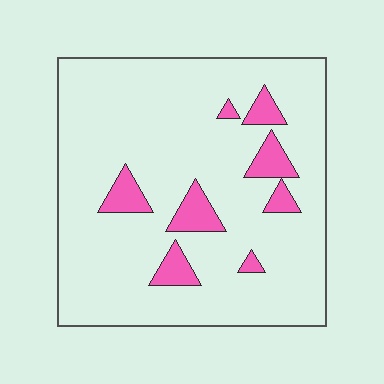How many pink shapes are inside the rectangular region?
8.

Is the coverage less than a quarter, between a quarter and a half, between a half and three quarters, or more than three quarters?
Less than a quarter.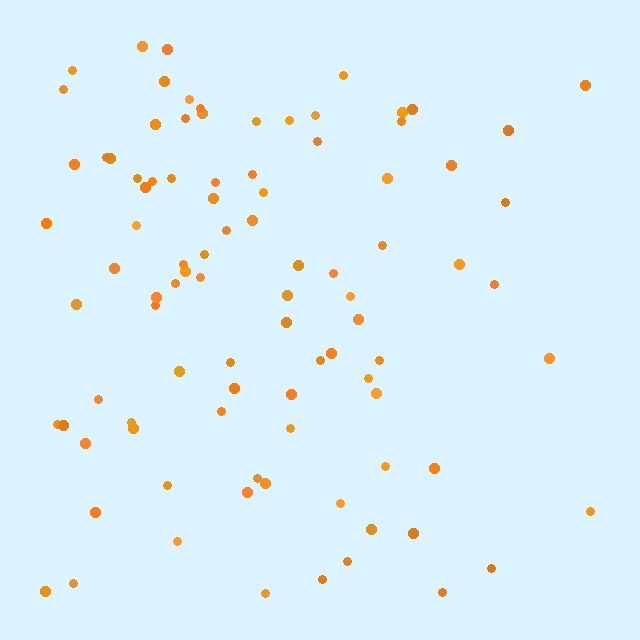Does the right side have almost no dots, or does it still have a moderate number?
Still a moderate number, just noticeably fewer than the left.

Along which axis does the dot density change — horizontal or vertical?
Horizontal.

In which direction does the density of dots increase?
From right to left, with the left side densest.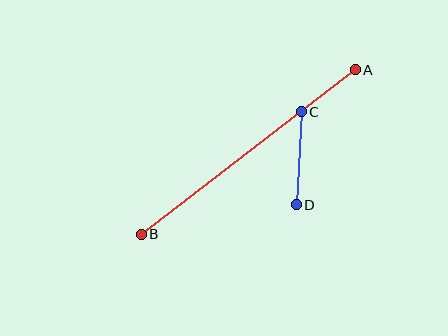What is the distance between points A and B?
The distance is approximately 270 pixels.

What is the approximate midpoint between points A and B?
The midpoint is at approximately (248, 152) pixels.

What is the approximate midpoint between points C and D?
The midpoint is at approximately (299, 158) pixels.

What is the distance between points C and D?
The distance is approximately 93 pixels.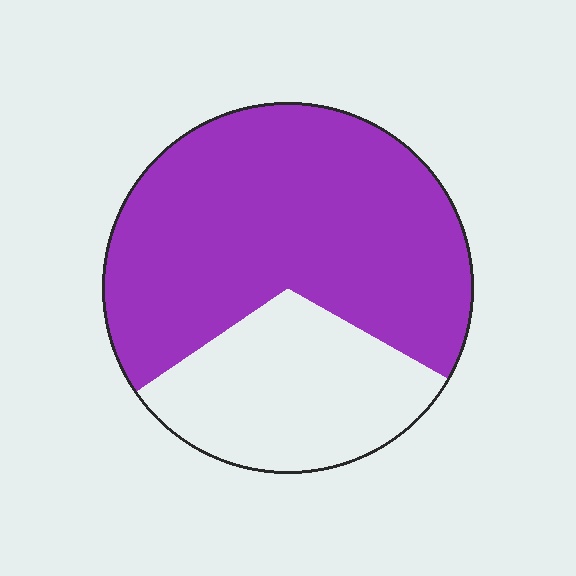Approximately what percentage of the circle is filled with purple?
Approximately 70%.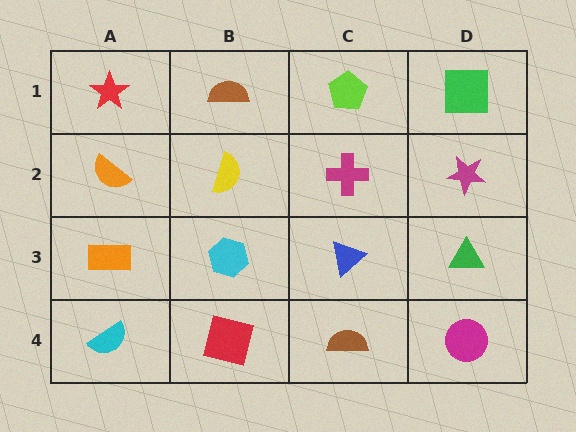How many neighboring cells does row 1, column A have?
2.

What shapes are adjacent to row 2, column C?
A lime pentagon (row 1, column C), a blue triangle (row 3, column C), a yellow semicircle (row 2, column B), a magenta star (row 2, column D).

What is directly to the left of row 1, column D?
A lime pentagon.